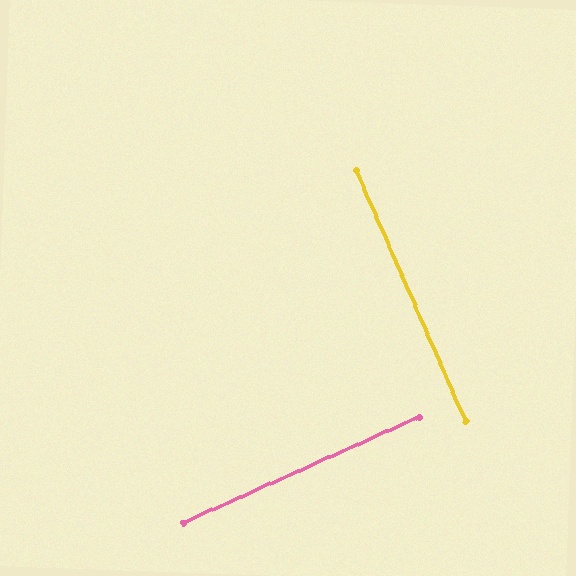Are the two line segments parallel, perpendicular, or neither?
Perpendicular — they meet at approximately 89°.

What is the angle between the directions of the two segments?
Approximately 89 degrees.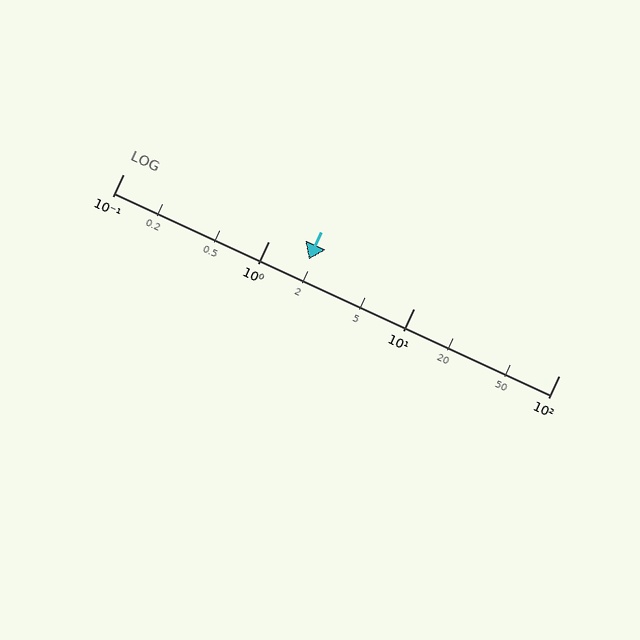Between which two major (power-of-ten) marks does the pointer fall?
The pointer is between 1 and 10.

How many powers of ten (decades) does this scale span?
The scale spans 3 decades, from 0.1 to 100.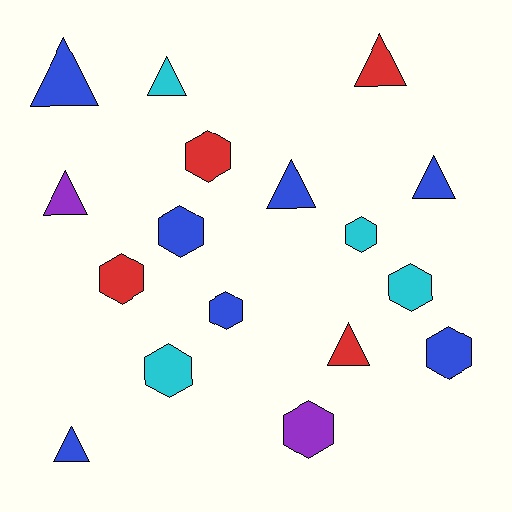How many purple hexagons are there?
There is 1 purple hexagon.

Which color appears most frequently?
Blue, with 7 objects.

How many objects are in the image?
There are 17 objects.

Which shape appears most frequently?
Hexagon, with 9 objects.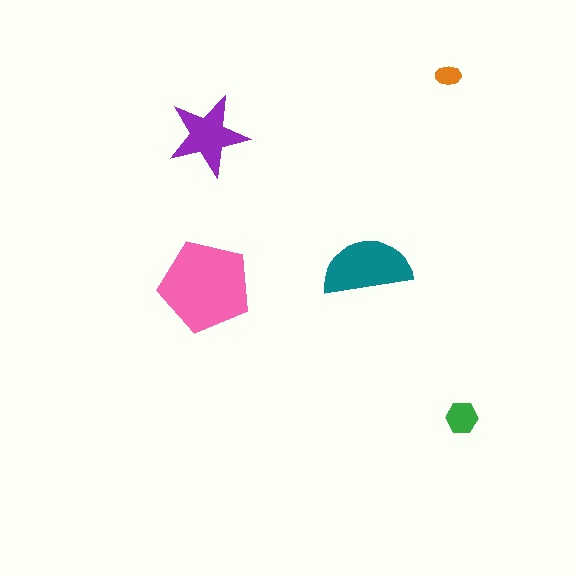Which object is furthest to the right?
The green hexagon is rightmost.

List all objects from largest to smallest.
The pink pentagon, the teal semicircle, the purple star, the green hexagon, the orange ellipse.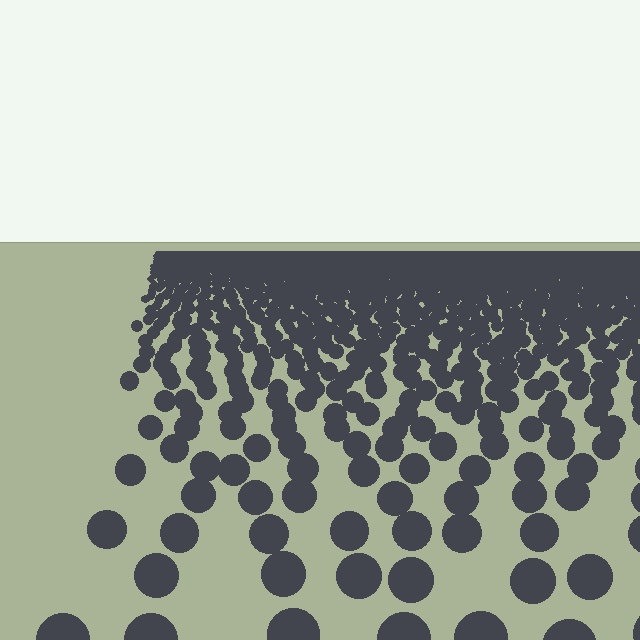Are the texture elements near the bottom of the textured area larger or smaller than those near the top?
Larger. Near the bottom, elements are closer to the viewer and appear at a bigger on-screen size.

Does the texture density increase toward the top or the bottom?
Density increases toward the top.